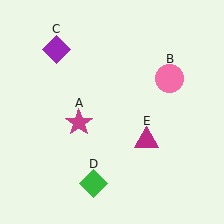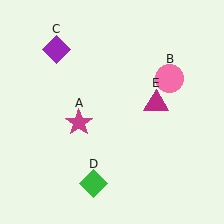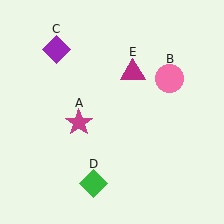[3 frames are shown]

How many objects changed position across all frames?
1 object changed position: magenta triangle (object E).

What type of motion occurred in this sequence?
The magenta triangle (object E) rotated counterclockwise around the center of the scene.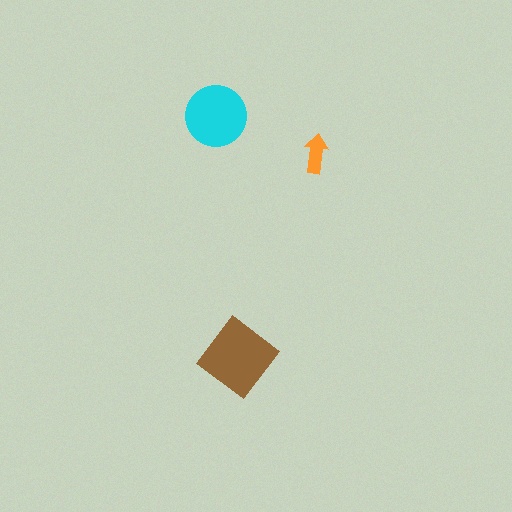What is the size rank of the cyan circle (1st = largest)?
2nd.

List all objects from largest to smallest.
The brown diamond, the cyan circle, the orange arrow.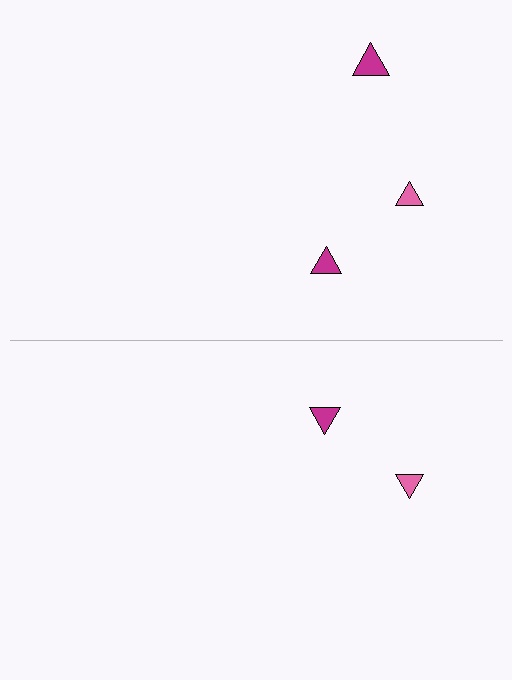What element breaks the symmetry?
A magenta triangle is missing from the bottom side.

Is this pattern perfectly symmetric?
No, the pattern is not perfectly symmetric. A magenta triangle is missing from the bottom side.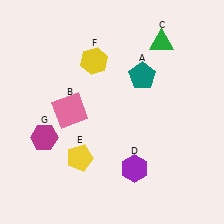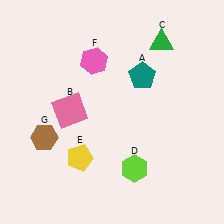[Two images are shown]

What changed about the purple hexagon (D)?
In Image 1, D is purple. In Image 2, it changed to lime.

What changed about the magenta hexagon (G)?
In Image 1, G is magenta. In Image 2, it changed to brown.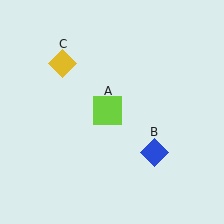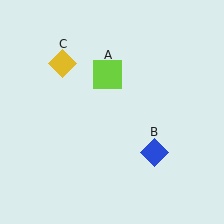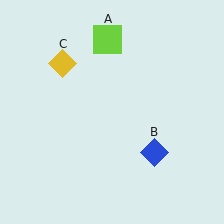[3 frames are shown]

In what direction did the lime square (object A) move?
The lime square (object A) moved up.